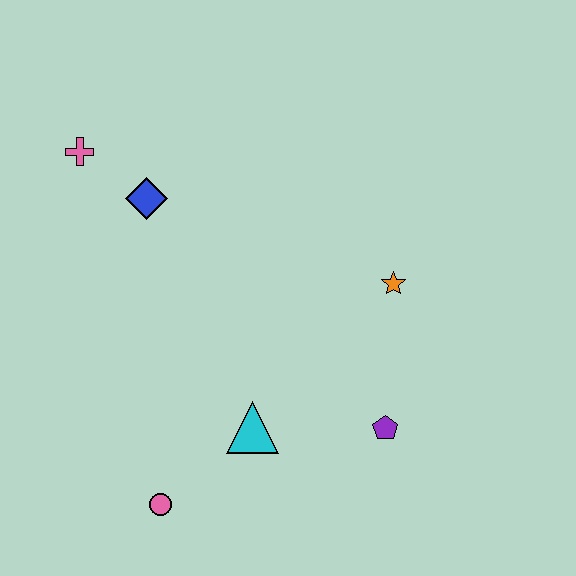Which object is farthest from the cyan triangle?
The pink cross is farthest from the cyan triangle.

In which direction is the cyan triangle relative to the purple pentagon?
The cyan triangle is to the left of the purple pentagon.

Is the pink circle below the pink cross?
Yes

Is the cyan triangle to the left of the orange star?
Yes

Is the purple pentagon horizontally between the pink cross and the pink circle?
No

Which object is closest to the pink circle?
The cyan triangle is closest to the pink circle.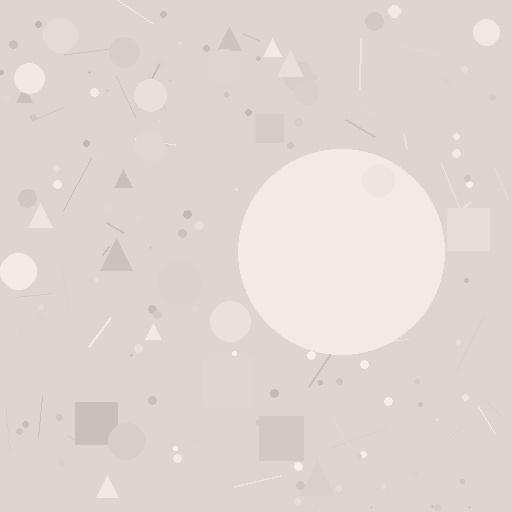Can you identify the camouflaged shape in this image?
The camouflaged shape is a circle.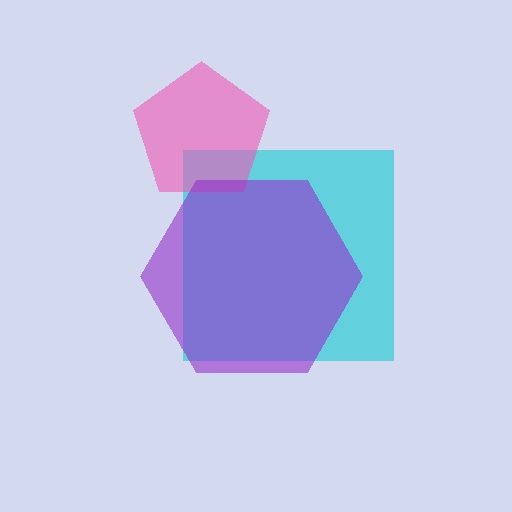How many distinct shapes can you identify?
There are 3 distinct shapes: a cyan square, a pink pentagon, a purple hexagon.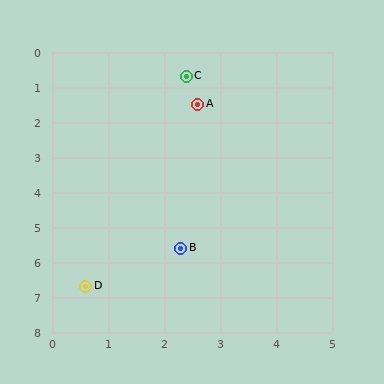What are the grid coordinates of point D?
Point D is at approximately (0.6, 6.7).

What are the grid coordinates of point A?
Point A is at approximately (2.6, 1.5).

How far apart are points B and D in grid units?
Points B and D are about 2.0 grid units apart.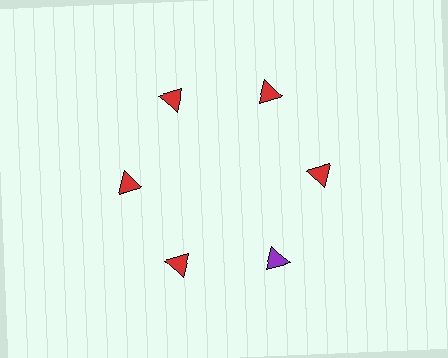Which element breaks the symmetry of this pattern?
The purple triangle at roughly the 5 o'clock position breaks the symmetry. All other shapes are red triangles.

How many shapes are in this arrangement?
There are 6 shapes arranged in a ring pattern.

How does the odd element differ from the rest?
It has a different color: purple instead of red.